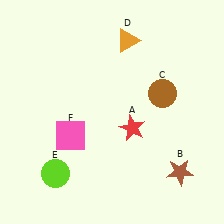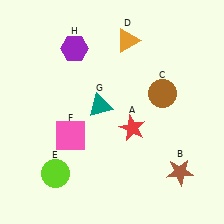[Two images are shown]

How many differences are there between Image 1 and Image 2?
There are 2 differences between the two images.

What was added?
A teal triangle (G), a purple hexagon (H) were added in Image 2.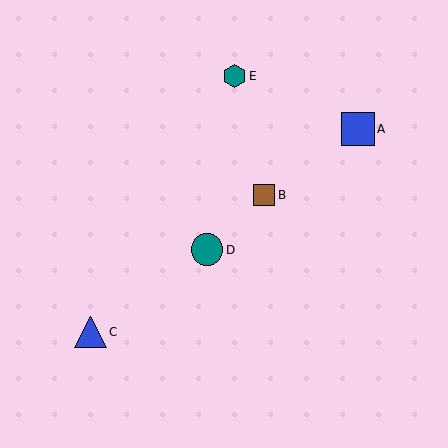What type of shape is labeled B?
Shape B is a brown square.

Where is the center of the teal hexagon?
The center of the teal hexagon is at (234, 76).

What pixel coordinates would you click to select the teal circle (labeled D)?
Click at (207, 250) to select the teal circle D.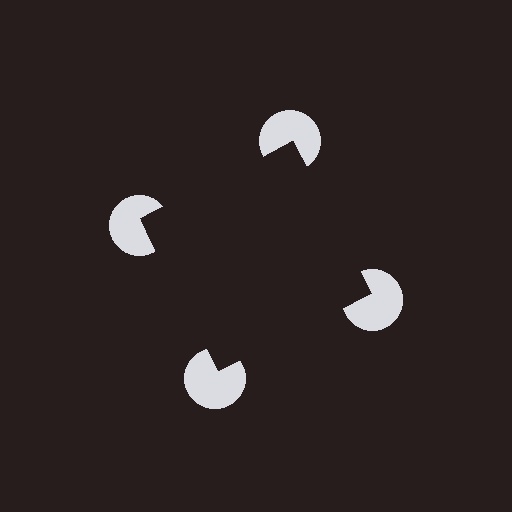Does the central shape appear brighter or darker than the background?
It typically appears slightly darker than the background, even though no actual brightness change is drawn.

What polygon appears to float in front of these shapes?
An illusory square — its edges are inferred from the aligned wedge cuts in the pac-man discs, not physically drawn.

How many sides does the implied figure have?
4 sides.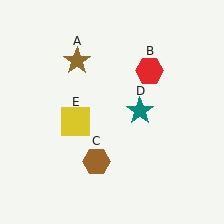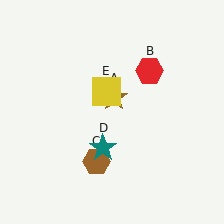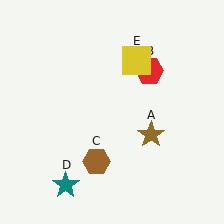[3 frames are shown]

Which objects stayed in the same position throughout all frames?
Red hexagon (object B) and brown hexagon (object C) remained stationary.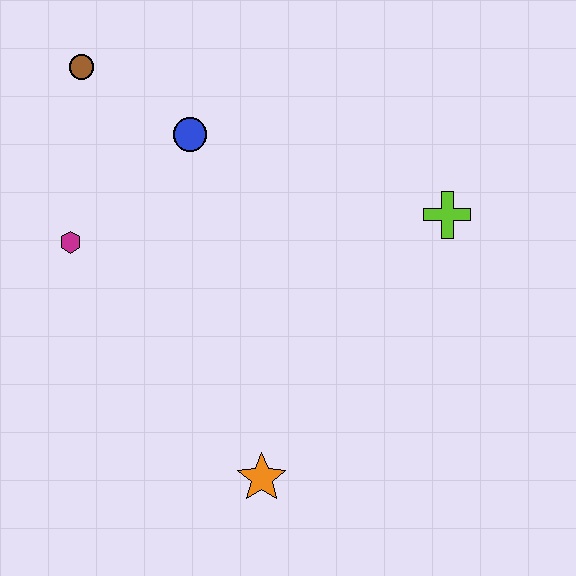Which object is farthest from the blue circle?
The orange star is farthest from the blue circle.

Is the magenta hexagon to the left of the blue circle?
Yes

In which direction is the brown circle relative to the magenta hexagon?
The brown circle is above the magenta hexagon.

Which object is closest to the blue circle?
The brown circle is closest to the blue circle.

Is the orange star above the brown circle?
No